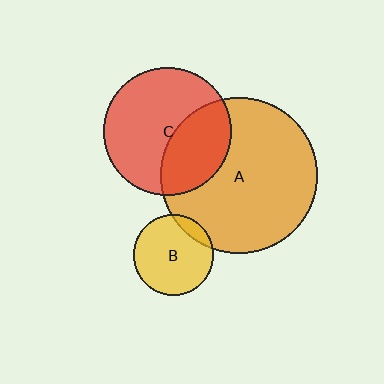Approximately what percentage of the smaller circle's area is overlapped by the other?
Approximately 35%.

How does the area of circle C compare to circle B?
Approximately 2.5 times.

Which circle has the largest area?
Circle A (orange).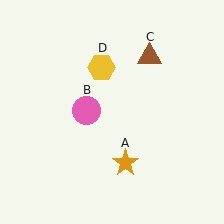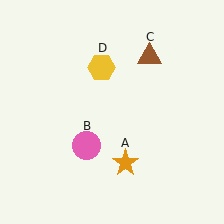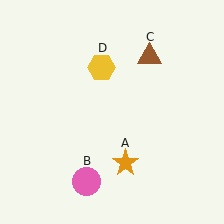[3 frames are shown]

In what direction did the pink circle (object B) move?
The pink circle (object B) moved down.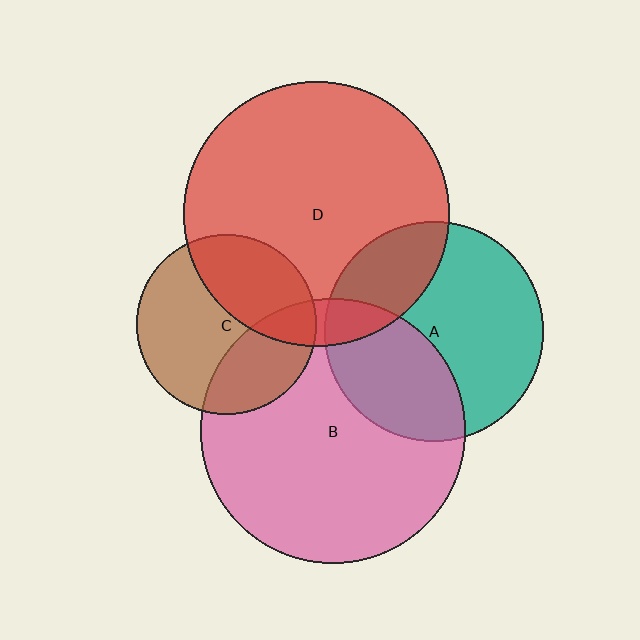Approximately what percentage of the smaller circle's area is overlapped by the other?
Approximately 10%.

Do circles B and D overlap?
Yes.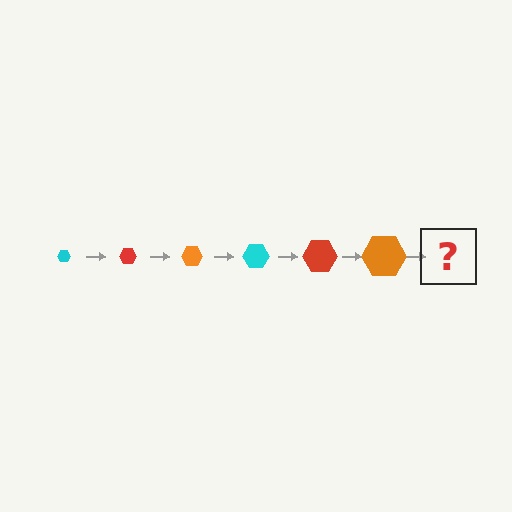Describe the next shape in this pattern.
It should be a cyan hexagon, larger than the previous one.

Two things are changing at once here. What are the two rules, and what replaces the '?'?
The two rules are that the hexagon grows larger each step and the color cycles through cyan, red, and orange. The '?' should be a cyan hexagon, larger than the previous one.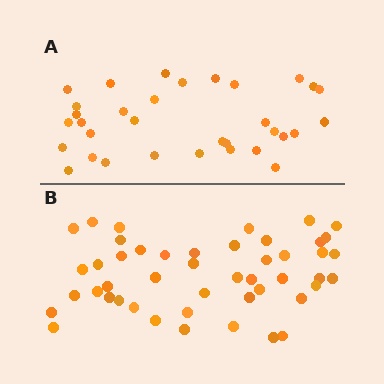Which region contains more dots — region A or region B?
Region B (the bottom region) has more dots.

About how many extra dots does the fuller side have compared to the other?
Region B has approximately 15 more dots than region A.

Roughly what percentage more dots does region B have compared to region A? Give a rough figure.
About 40% more.